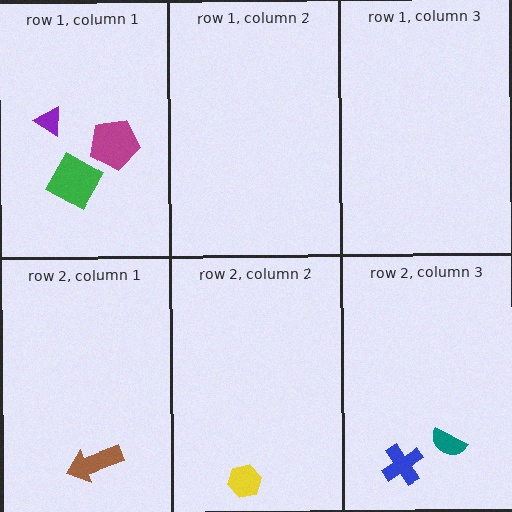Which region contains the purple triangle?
The row 1, column 1 region.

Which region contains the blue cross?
The row 2, column 3 region.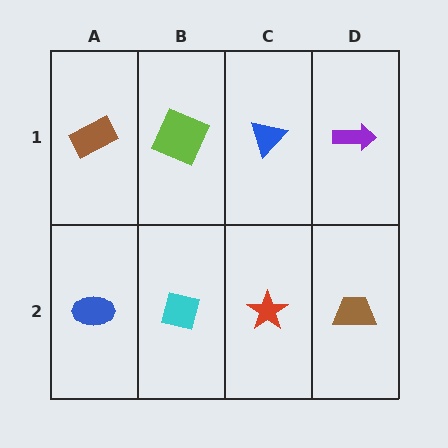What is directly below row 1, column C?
A red star.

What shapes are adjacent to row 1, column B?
A cyan square (row 2, column B), a brown rectangle (row 1, column A), a blue triangle (row 1, column C).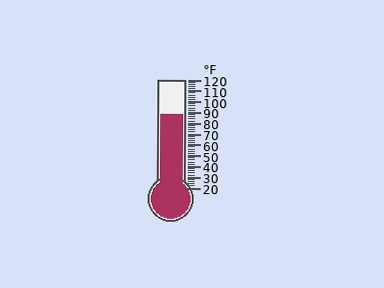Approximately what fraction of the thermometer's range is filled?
The thermometer is filled to approximately 70% of its range.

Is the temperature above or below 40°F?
The temperature is above 40°F.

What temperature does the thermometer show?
The thermometer shows approximately 88°F.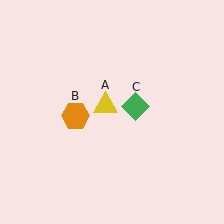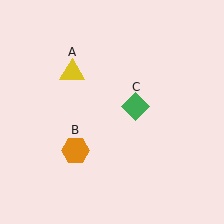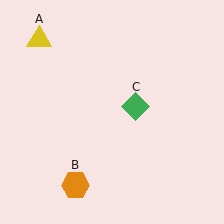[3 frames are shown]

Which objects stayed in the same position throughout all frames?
Green diamond (object C) remained stationary.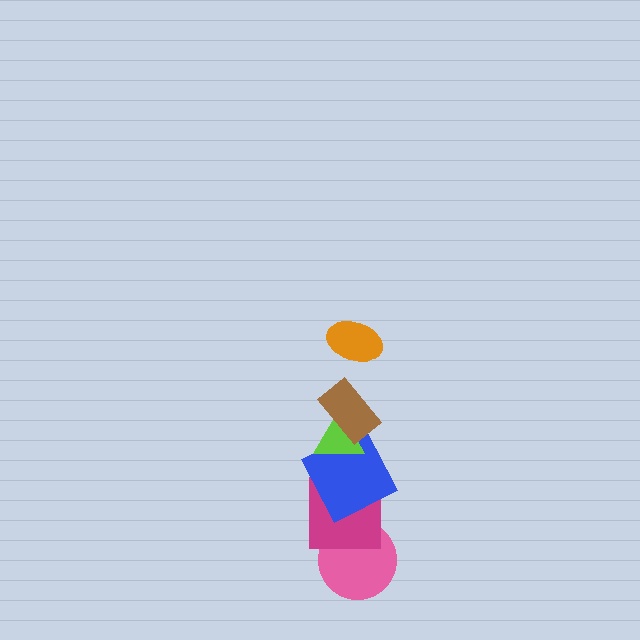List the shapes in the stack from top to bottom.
From top to bottom: the orange ellipse, the brown rectangle, the lime triangle, the blue square, the magenta square, the pink circle.